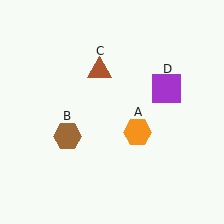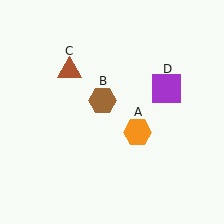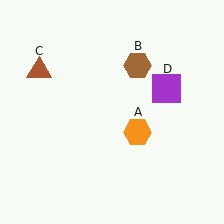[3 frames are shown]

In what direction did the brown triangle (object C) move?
The brown triangle (object C) moved left.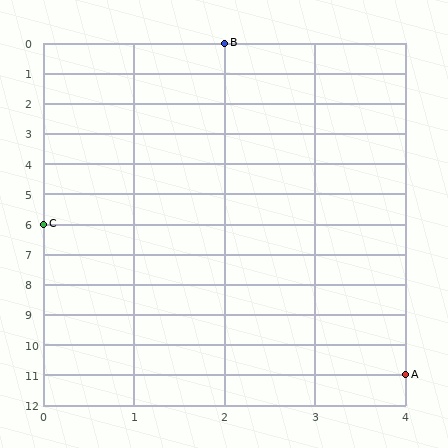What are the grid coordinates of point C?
Point C is at grid coordinates (0, 6).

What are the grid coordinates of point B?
Point B is at grid coordinates (2, 0).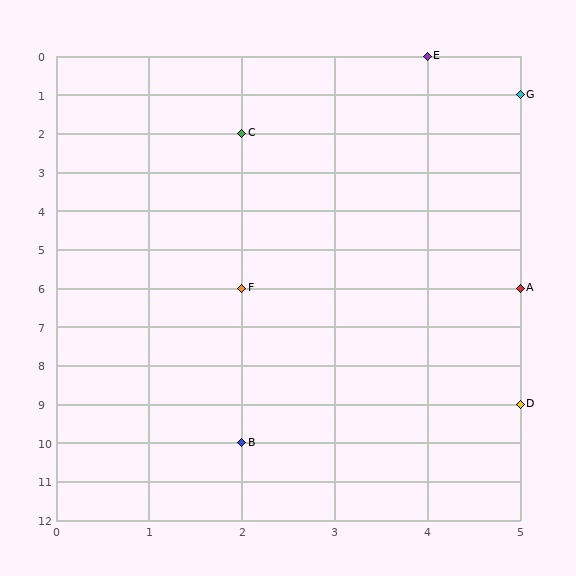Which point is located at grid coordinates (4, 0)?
Point E is at (4, 0).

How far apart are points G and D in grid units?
Points G and D are 8 rows apart.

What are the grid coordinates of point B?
Point B is at grid coordinates (2, 10).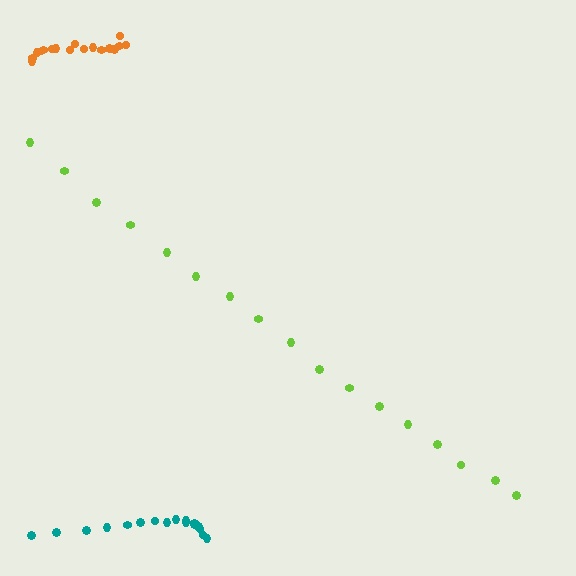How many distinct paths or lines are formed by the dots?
There are 3 distinct paths.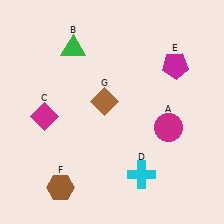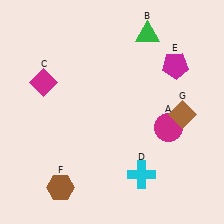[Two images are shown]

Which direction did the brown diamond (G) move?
The brown diamond (G) moved right.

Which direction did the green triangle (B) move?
The green triangle (B) moved right.